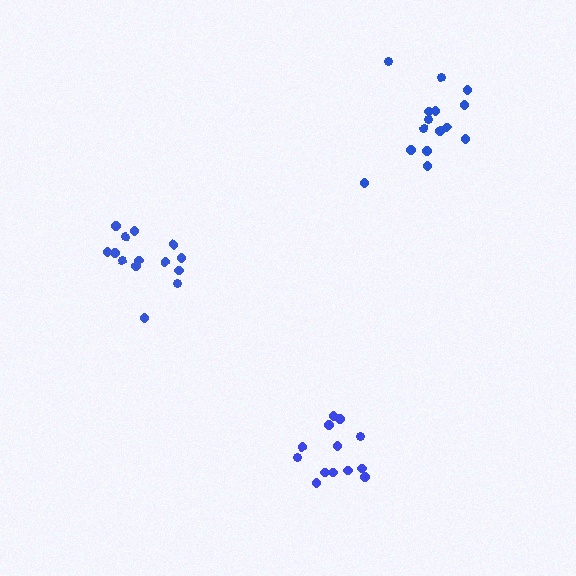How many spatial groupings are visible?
There are 3 spatial groupings.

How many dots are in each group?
Group 1: 13 dots, Group 2: 14 dots, Group 3: 15 dots (42 total).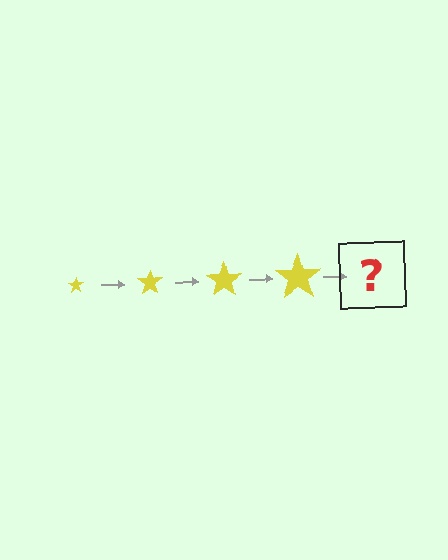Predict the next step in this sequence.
The next step is a yellow star, larger than the previous one.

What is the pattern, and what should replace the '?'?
The pattern is that the star gets progressively larger each step. The '?' should be a yellow star, larger than the previous one.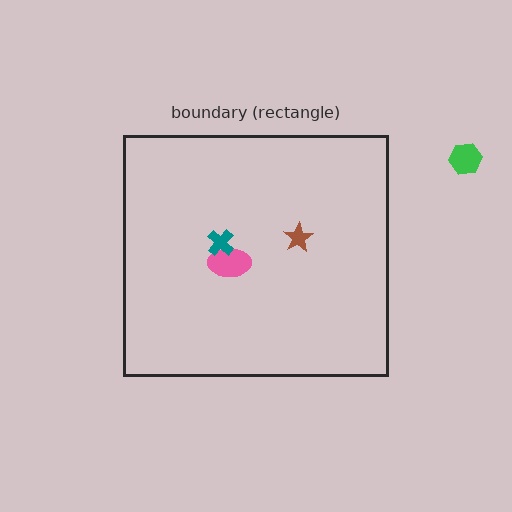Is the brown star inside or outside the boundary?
Inside.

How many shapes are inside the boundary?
3 inside, 1 outside.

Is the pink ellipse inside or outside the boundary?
Inside.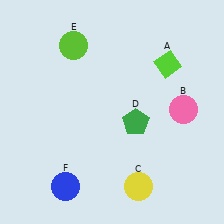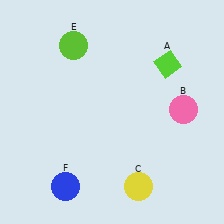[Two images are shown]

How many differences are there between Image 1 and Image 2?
There is 1 difference between the two images.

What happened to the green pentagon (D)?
The green pentagon (D) was removed in Image 2. It was in the bottom-right area of Image 1.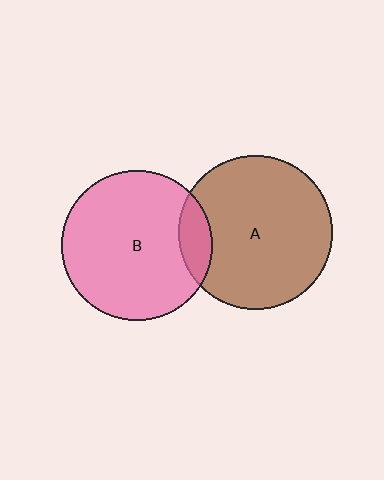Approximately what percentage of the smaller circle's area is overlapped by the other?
Approximately 10%.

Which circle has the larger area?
Circle A (brown).